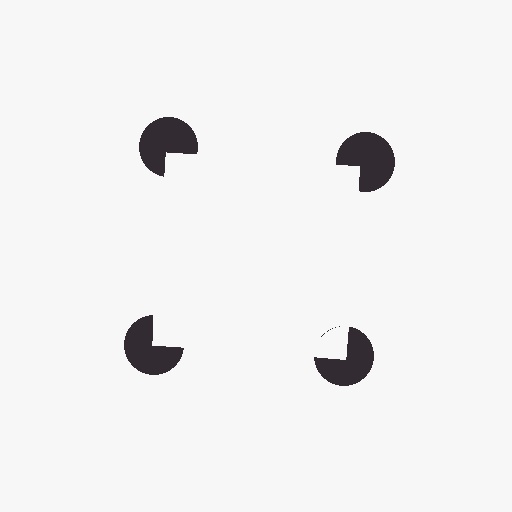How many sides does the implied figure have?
4 sides.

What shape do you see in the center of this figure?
An illusory square — its edges are inferred from the aligned wedge cuts in the pac-man discs, not physically drawn.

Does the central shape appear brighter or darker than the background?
It typically appears slightly brighter than the background, even though no actual brightness change is drawn.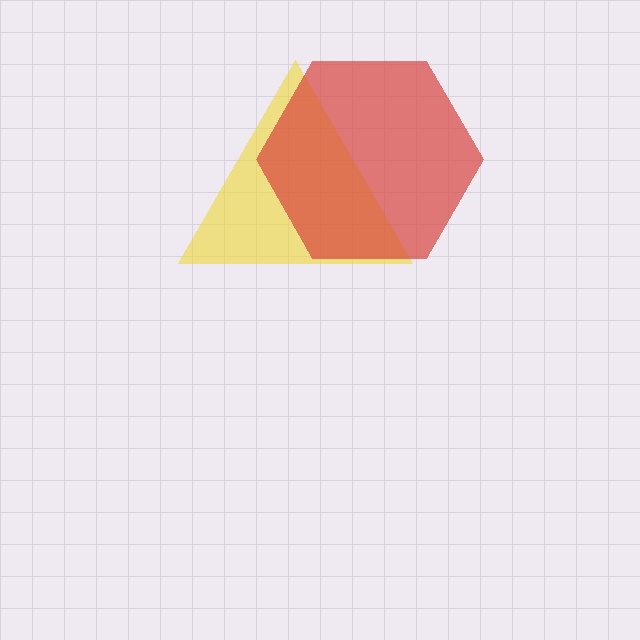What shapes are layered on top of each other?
The layered shapes are: a yellow triangle, a red hexagon.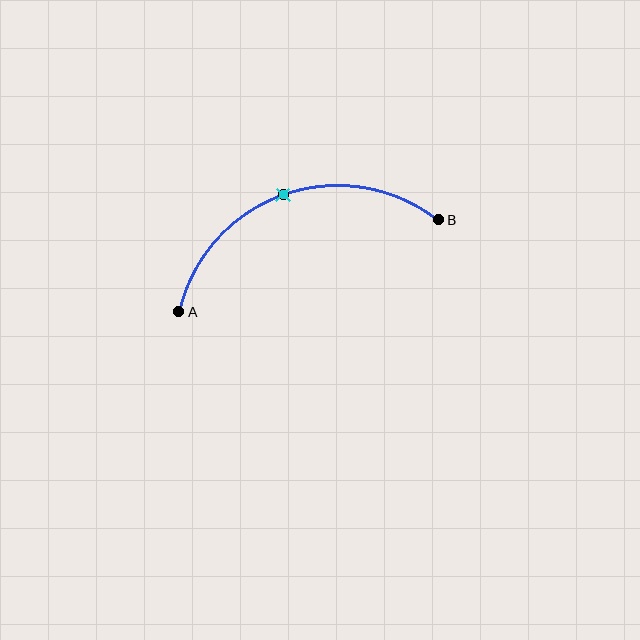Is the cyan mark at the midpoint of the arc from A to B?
Yes. The cyan mark lies on the arc at equal arc-length from both A and B — it is the arc midpoint.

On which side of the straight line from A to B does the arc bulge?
The arc bulges above the straight line connecting A and B.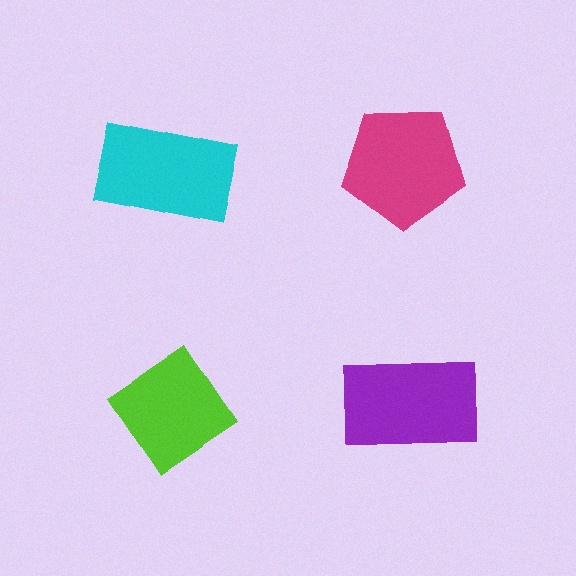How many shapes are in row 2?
2 shapes.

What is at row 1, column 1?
A cyan rectangle.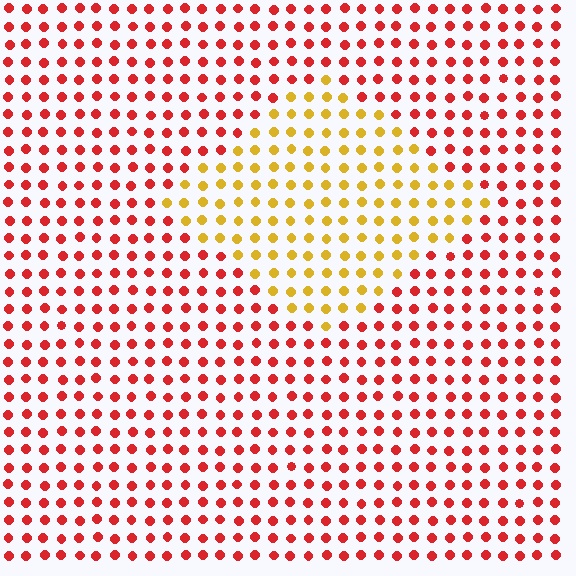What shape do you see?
I see a diamond.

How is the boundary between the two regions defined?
The boundary is defined purely by a slight shift in hue (about 49 degrees). Spacing, size, and orientation are identical on both sides.